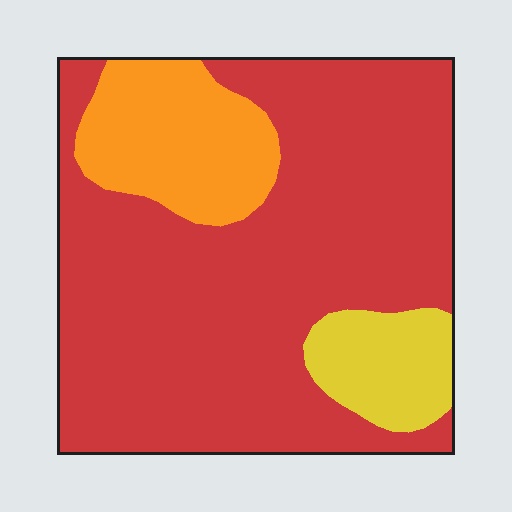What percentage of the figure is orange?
Orange covers 16% of the figure.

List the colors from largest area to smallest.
From largest to smallest: red, orange, yellow.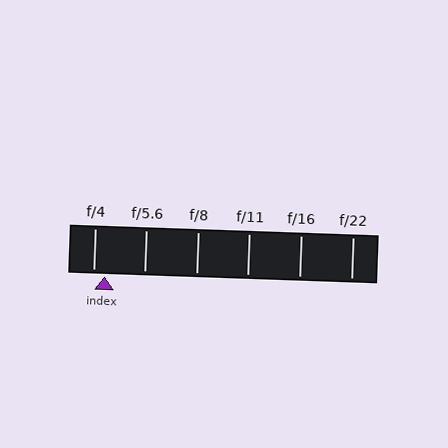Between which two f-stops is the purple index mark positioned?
The index mark is between f/4 and f/5.6.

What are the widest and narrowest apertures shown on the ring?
The widest aperture shown is f/4 and the narrowest is f/22.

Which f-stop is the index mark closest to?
The index mark is closest to f/4.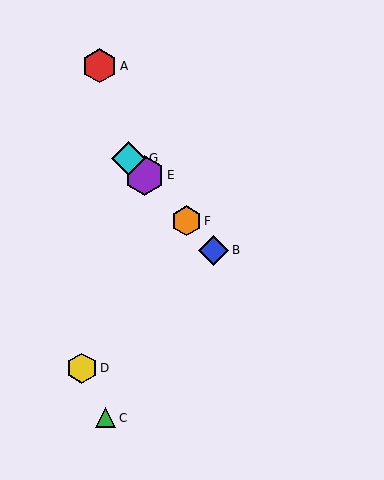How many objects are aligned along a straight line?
4 objects (B, E, F, G) are aligned along a straight line.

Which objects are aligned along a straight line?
Objects B, E, F, G are aligned along a straight line.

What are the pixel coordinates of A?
Object A is at (100, 66).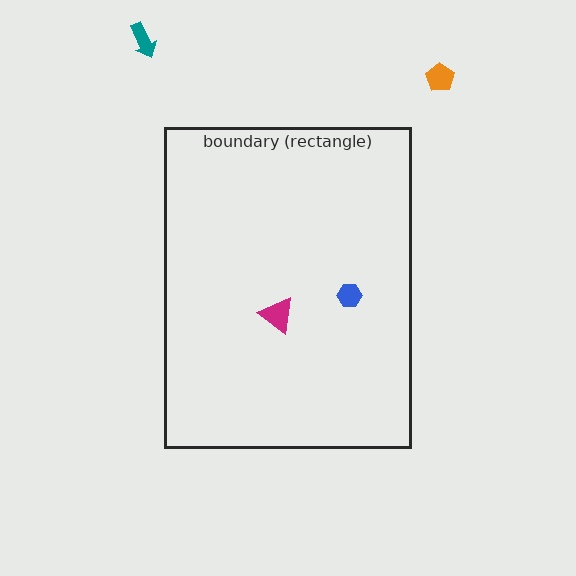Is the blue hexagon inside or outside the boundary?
Inside.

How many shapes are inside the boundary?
2 inside, 2 outside.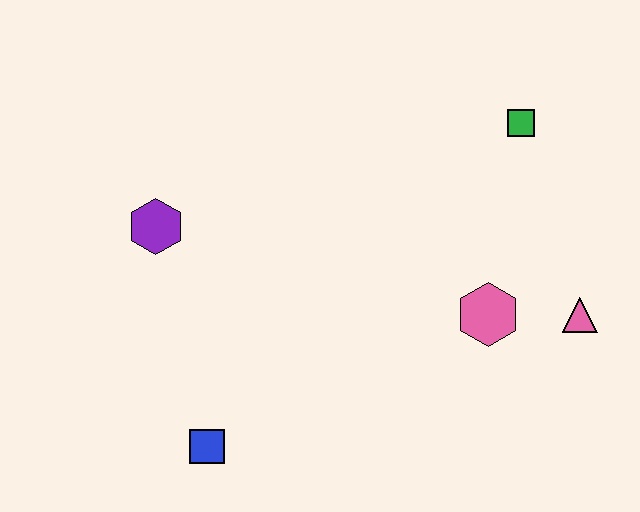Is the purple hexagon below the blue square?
No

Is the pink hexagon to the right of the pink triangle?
No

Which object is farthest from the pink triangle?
The purple hexagon is farthest from the pink triangle.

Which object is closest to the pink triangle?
The pink hexagon is closest to the pink triangle.